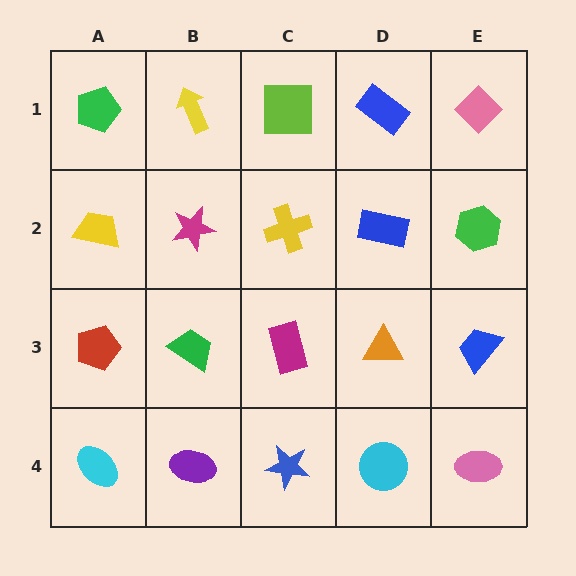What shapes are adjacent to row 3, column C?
A yellow cross (row 2, column C), a blue star (row 4, column C), a green trapezoid (row 3, column B), an orange triangle (row 3, column D).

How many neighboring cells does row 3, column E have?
3.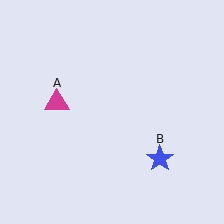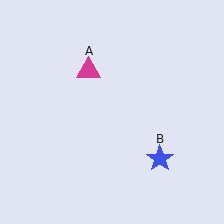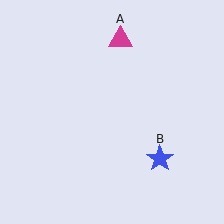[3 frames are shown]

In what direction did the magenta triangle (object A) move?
The magenta triangle (object A) moved up and to the right.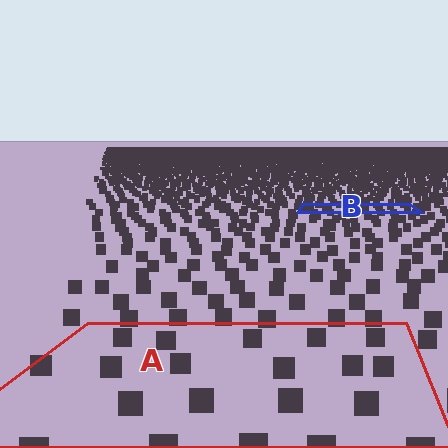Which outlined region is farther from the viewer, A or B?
Region B is farther from the viewer — the texture elements inside it appear smaller and more densely packed.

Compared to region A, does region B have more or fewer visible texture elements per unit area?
Region B has more texture elements per unit area — they are packed more densely because it is farther away.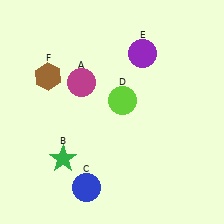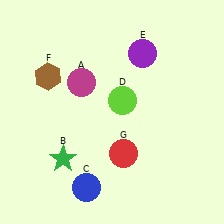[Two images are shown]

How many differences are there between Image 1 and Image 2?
There is 1 difference between the two images.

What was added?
A red circle (G) was added in Image 2.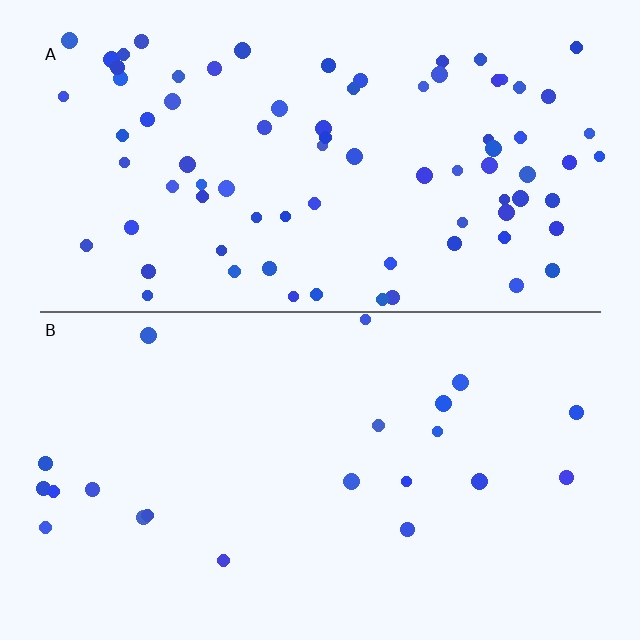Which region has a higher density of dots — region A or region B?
A (the top).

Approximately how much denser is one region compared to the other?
Approximately 3.8× — region A over region B.